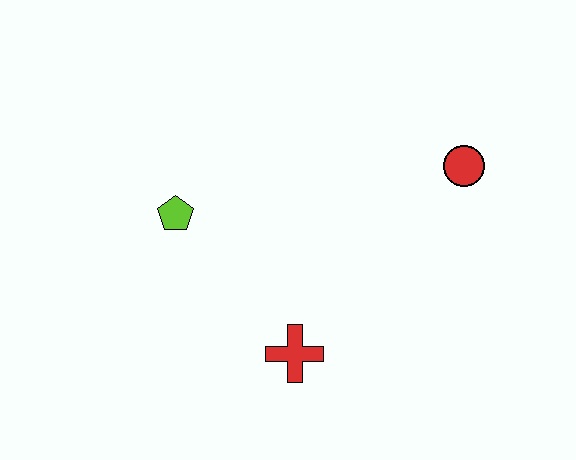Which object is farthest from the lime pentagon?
The red circle is farthest from the lime pentagon.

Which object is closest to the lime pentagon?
The red cross is closest to the lime pentagon.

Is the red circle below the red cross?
No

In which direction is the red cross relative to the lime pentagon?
The red cross is below the lime pentagon.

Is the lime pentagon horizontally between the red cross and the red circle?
No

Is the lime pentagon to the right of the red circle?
No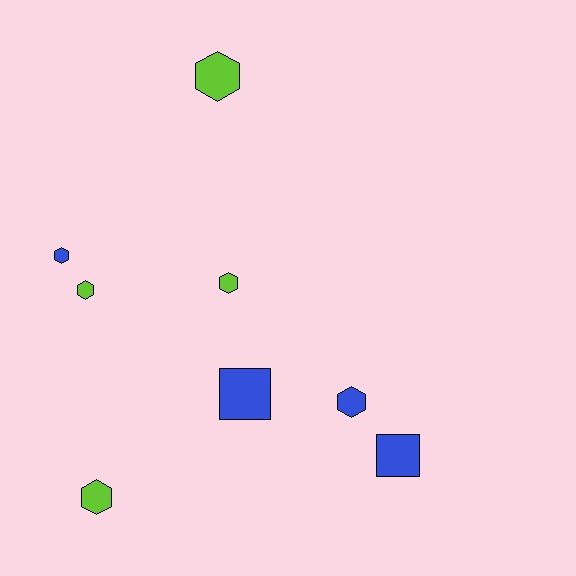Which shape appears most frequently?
Hexagon, with 6 objects.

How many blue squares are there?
There are 2 blue squares.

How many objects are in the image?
There are 8 objects.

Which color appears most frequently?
Blue, with 4 objects.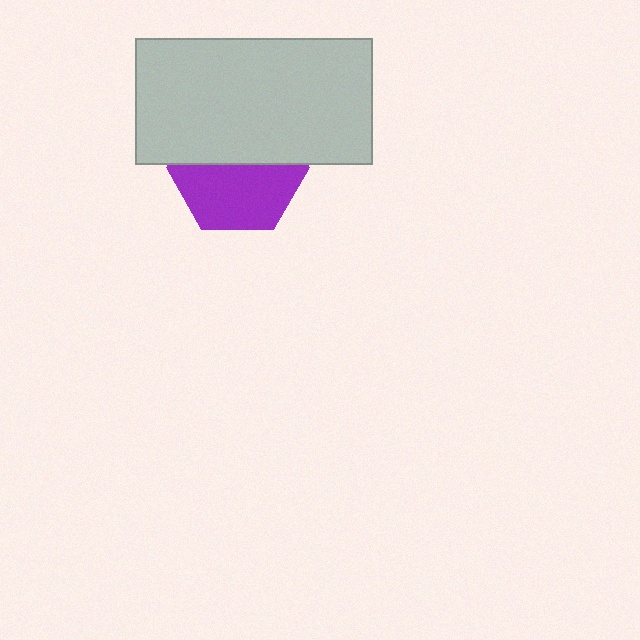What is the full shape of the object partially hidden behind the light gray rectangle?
The partially hidden object is a purple hexagon.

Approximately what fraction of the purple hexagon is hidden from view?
Roughly 48% of the purple hexagon is hidden behind the light gray rectangle.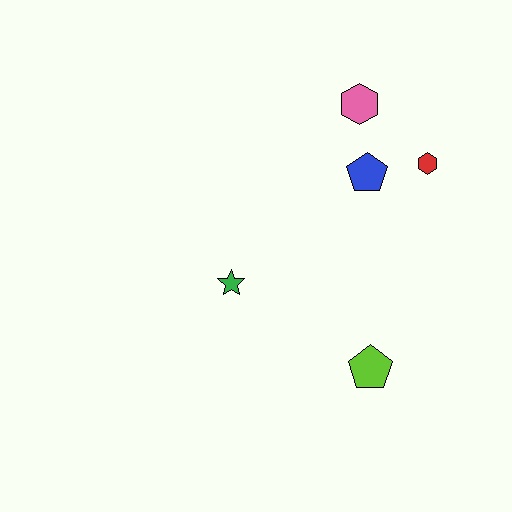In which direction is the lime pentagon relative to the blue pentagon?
The lime pentagon is below the blue pentagon.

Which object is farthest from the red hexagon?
The green star is farthest from the red hexagon.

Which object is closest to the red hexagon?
The blue pentagon is closest to the red hexagon.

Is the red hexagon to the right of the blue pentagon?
Yes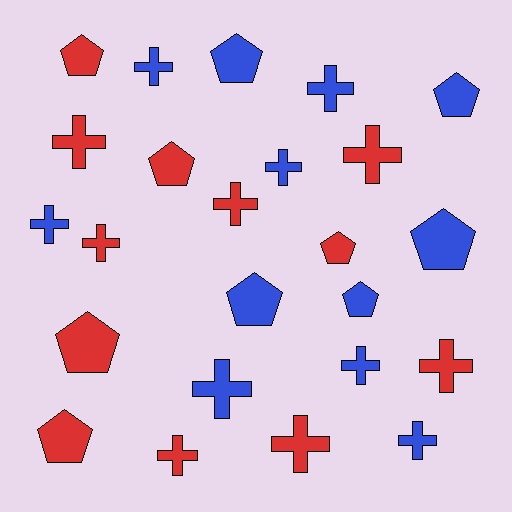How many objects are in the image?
There are 24 objects.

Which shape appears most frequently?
Cross, with 14 objects.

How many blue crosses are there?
There are 7 blue crosses.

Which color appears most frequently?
Blue, with 12 objects.